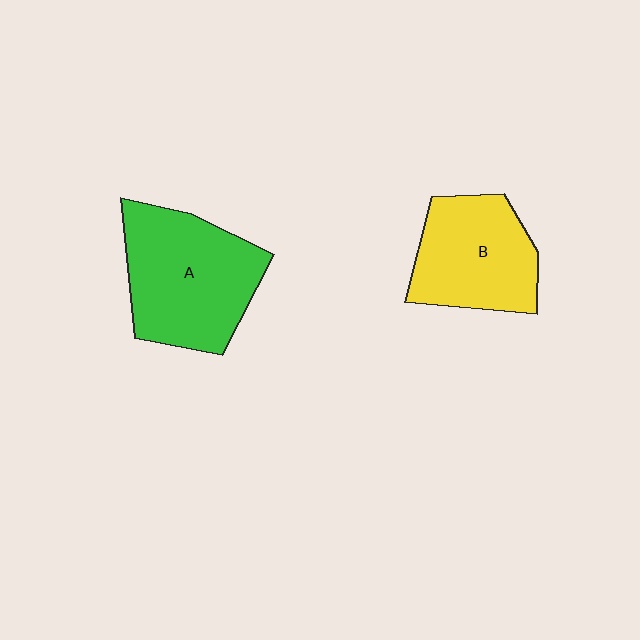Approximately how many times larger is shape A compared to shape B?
Approximately 1.3 times.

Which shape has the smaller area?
Shape B (yellow).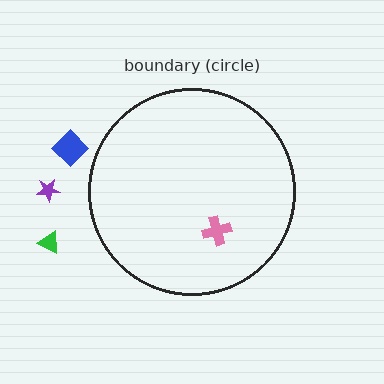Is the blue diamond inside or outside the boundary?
Outside.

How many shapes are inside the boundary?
1 inside, 3 outside.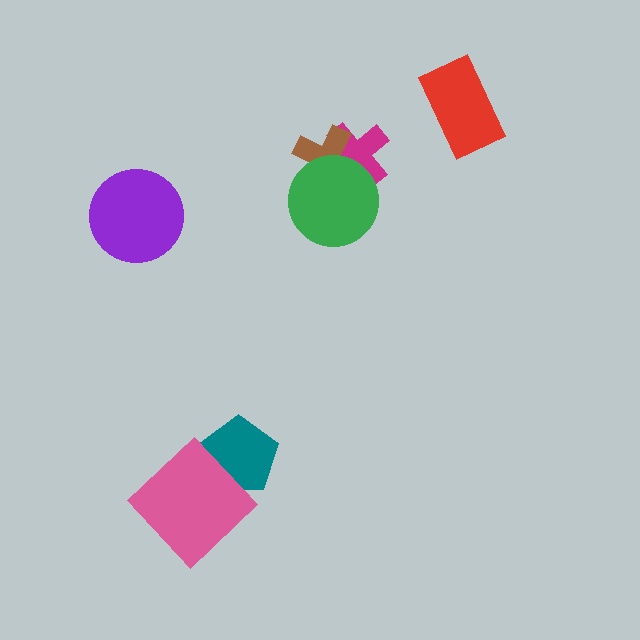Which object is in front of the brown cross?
The green circle is in front of the brown cross.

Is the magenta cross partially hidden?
Yes, it is partially covered by another shape.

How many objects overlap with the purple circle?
0 objects overlap with the purple circle.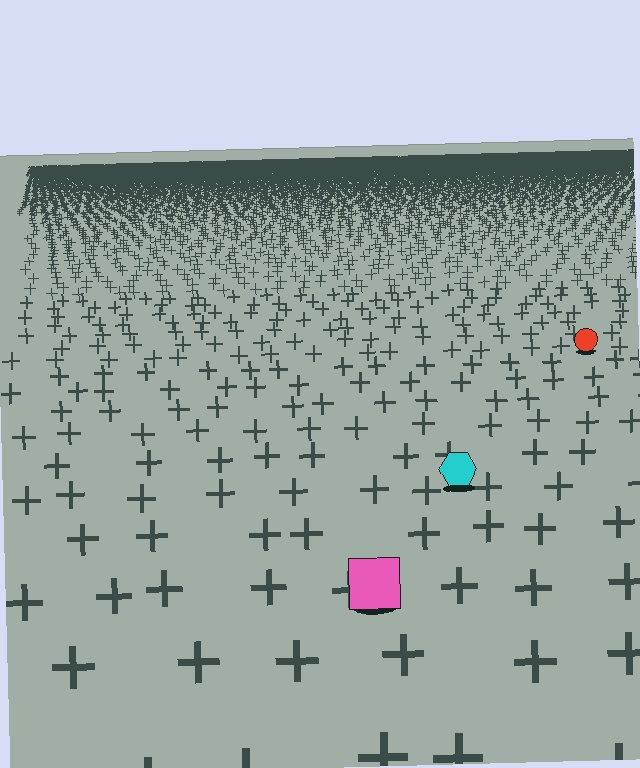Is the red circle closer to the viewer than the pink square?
No. The pink square is closer — you can tell from the texture gradient: the ground texture is coarser near it.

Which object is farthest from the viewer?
The red circle is farthest from the viewer. It appears smaller and the ground texture around it is denser.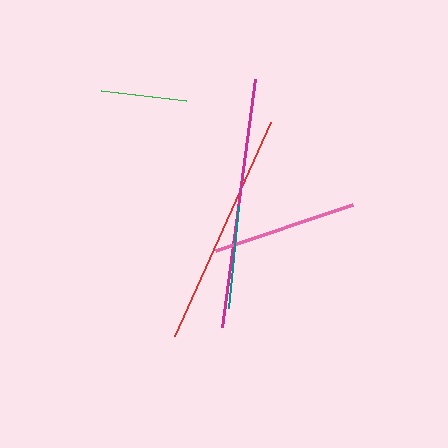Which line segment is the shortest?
The green line is the shortest at approximately 86 pixels.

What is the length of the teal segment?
The teal segment is approximately 102 pixels long.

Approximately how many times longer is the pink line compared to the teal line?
The pink line is approximately 1.4 times the length of the teal line.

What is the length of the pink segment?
The pink segment is approximately 145 pixels long.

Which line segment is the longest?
The magenta line is the longest at approximately 249 pixels.